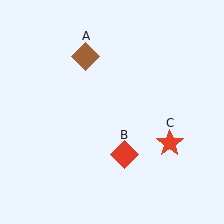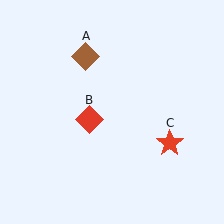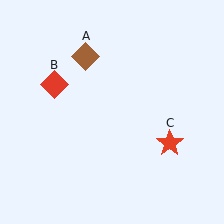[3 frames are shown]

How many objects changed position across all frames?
1 object changed position: red diamond (object B).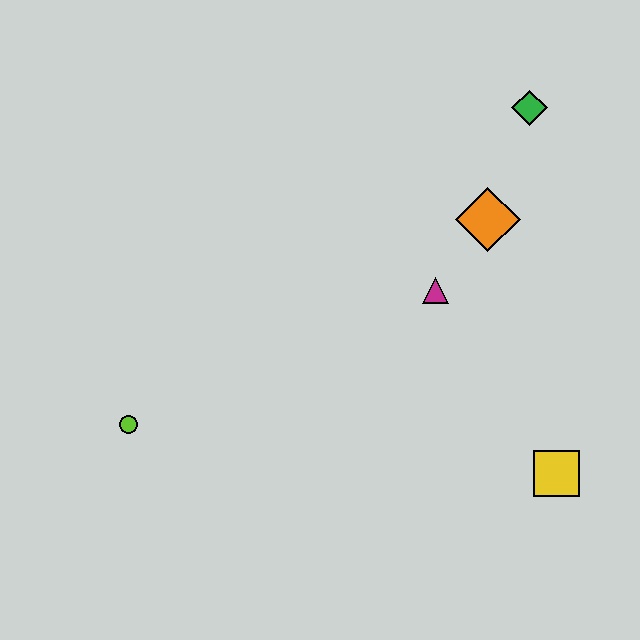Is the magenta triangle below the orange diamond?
Yes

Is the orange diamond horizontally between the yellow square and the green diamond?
No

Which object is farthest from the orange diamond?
The lime circle is farthest from the orange diamond.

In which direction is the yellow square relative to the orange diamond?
The yellow square is below the orange diamond.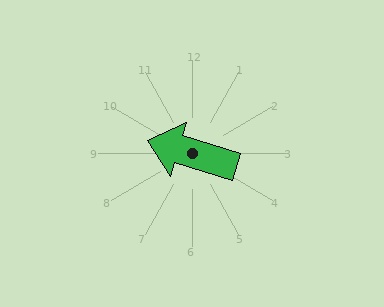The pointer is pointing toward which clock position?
Roughly 10 o'clock.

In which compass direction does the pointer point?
West.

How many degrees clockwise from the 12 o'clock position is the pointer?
Approximately 287 degrees.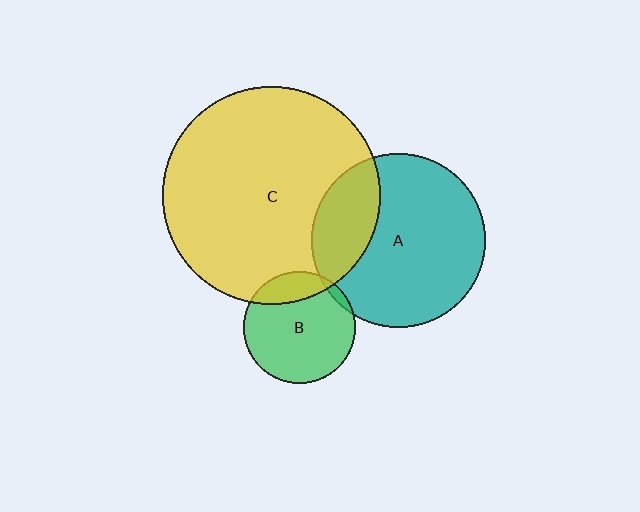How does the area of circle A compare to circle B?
Approximately 2.4 times.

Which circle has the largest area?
Circle C (yellow).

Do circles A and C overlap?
Yes.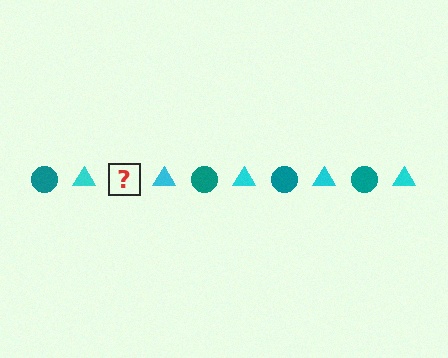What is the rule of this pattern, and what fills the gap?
The rule is that the pattern alternates between teal circle and cyan triangle. The gap should be filled with a teal circle.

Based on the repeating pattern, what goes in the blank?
The blank should be a teal circle.